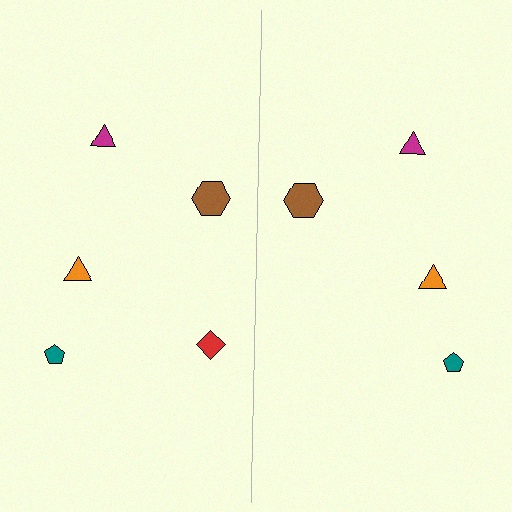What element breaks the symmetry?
A red diamond is missing from the right side.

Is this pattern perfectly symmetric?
No, the pattern is not perfectly symmetric. A red diamond is missing from the right side.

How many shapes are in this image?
There are 9 shapes in this image.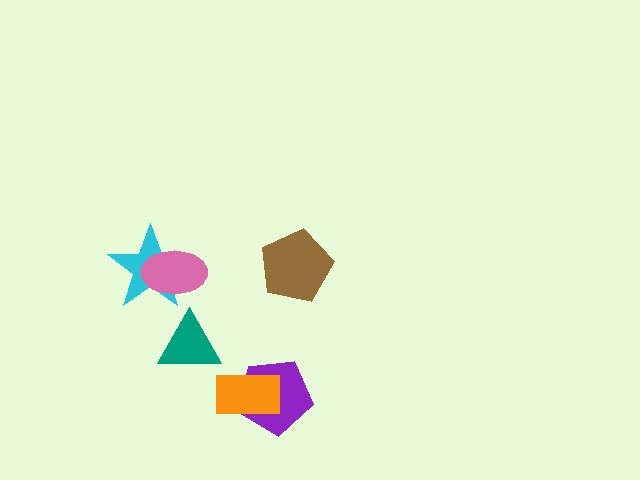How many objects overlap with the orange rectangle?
1 object overlaps with the orange rectangle.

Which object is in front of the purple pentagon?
The orange rectangle is in front of the purple pentagon.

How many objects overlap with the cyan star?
1 object overlaps with the cyan star.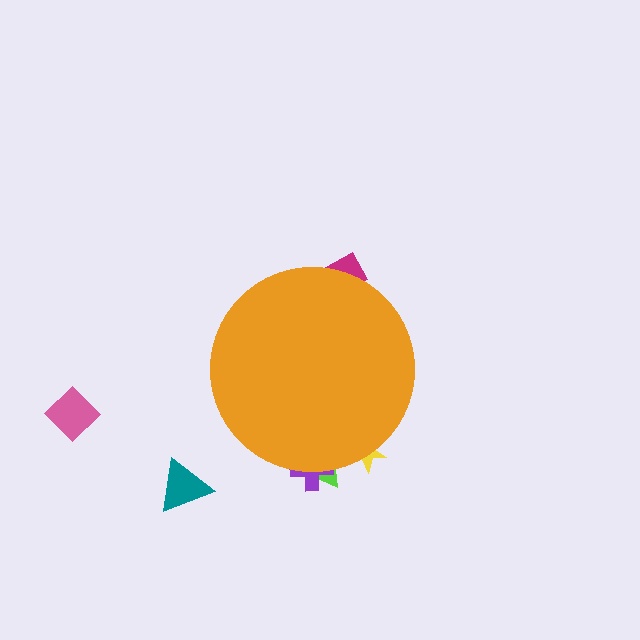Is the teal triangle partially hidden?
No, the teal triangle is fully visible.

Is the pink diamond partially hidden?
No, the pink diamond is fully visible.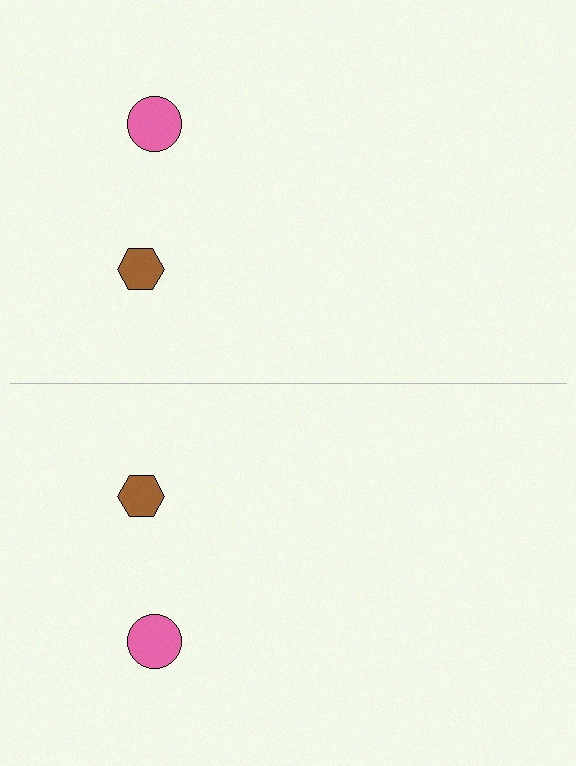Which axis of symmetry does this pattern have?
The pattern has a horizontal axis of symmetry running through the center of the image.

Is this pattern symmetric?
Yes, this pattern has bilateral (reflection) symmetry.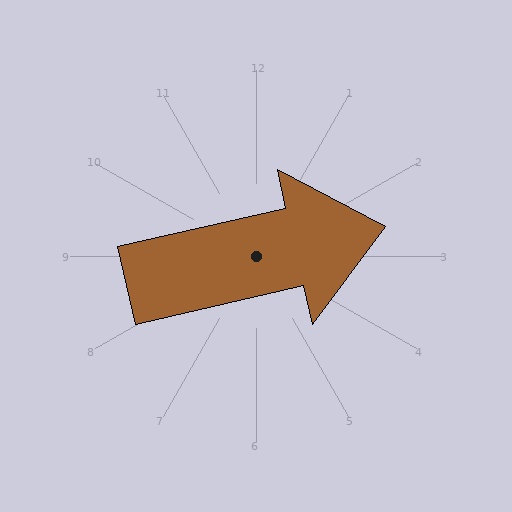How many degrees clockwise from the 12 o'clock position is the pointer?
Approximately 77 degrees.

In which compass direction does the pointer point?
East.